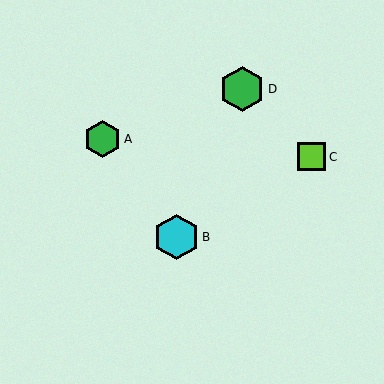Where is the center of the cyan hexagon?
The center of the cyan hexagon is at (177, 237).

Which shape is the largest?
The cyan hexagon (labeled B) is the largest.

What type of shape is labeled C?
Shape C is a lime square.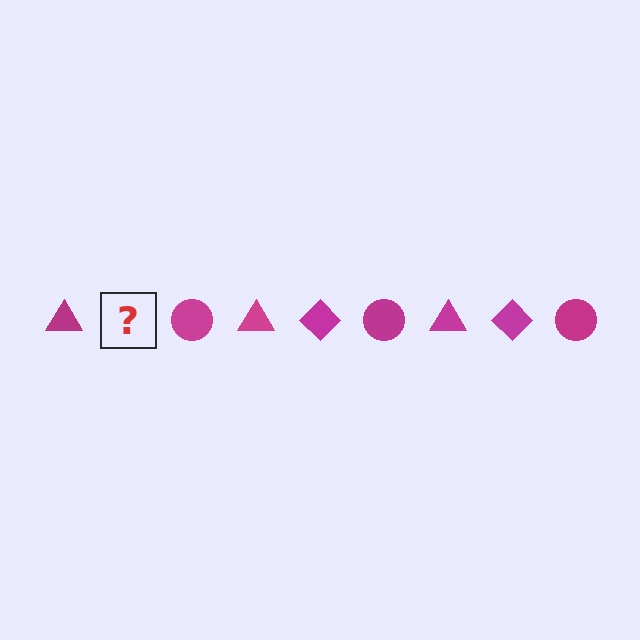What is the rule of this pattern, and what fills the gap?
The rule is that the pattern cycles through triangle, diamond, circle shapes in magenta. The gap should be filled with a magenta diamond.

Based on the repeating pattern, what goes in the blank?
The blank should be a magenta diamond.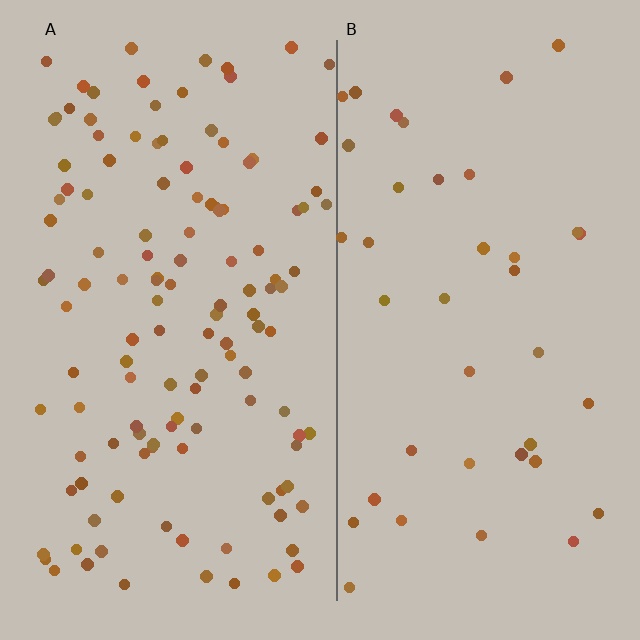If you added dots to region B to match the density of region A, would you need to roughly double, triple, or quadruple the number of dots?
Approximately triple.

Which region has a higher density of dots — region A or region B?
A (the left).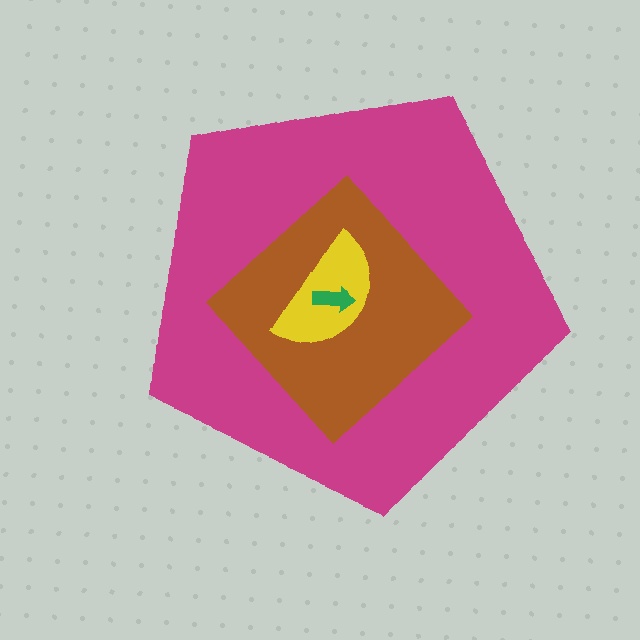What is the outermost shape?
The magenta pentagon.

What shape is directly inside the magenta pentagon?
The brown diamond.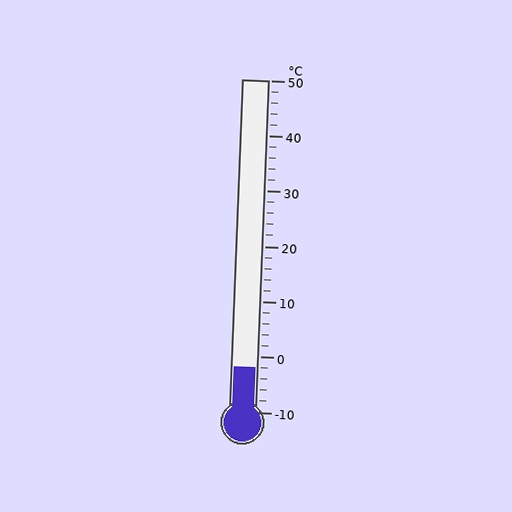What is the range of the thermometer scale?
The thermometer scale ranges from -10°C to 50°C.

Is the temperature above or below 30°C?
The temperature is below 30°C.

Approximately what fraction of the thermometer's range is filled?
The thermometer is filled to approximately 15% of its range.